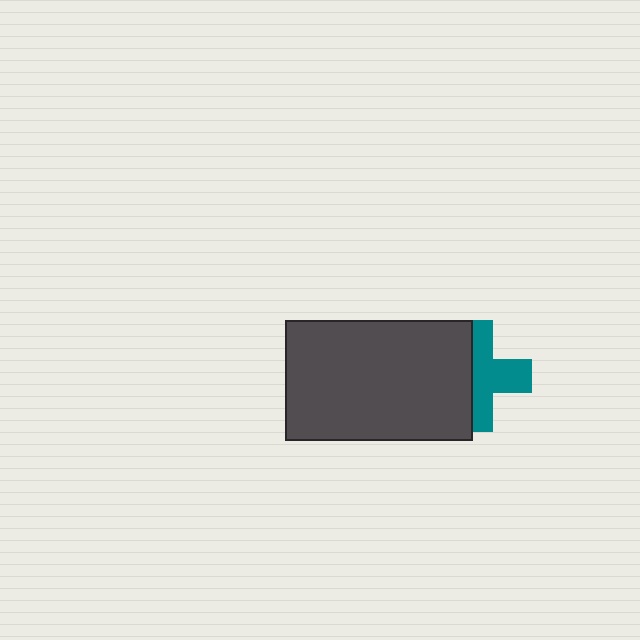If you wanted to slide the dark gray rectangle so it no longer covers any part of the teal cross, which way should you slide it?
Slide it left — that is the most direct way to separate the two shapes.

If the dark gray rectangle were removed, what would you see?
You would see the complete teal cross.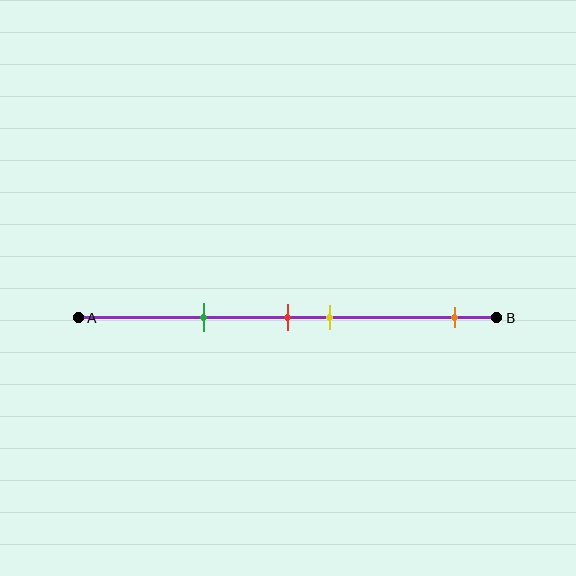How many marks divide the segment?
There are 4 marks dividing the segment.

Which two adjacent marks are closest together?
The red and yellow marks are the closest adjacent pair.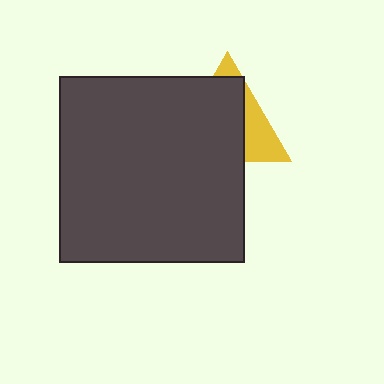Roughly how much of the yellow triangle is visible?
A small part of it is visible (roughly 31%).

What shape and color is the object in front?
The object in front is a dark gray square.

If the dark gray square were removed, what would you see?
You would see the complete yellow triangle.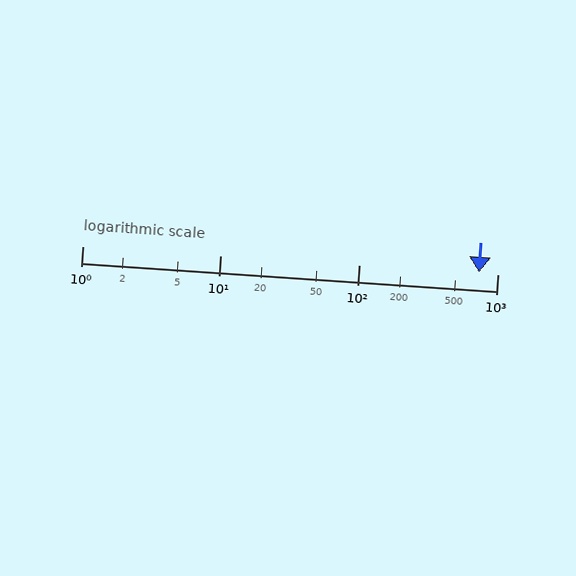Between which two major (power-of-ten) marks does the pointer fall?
The pointer is between 100 and 1000.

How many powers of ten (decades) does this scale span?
The scale spans 3 decades, from 1 to 1000.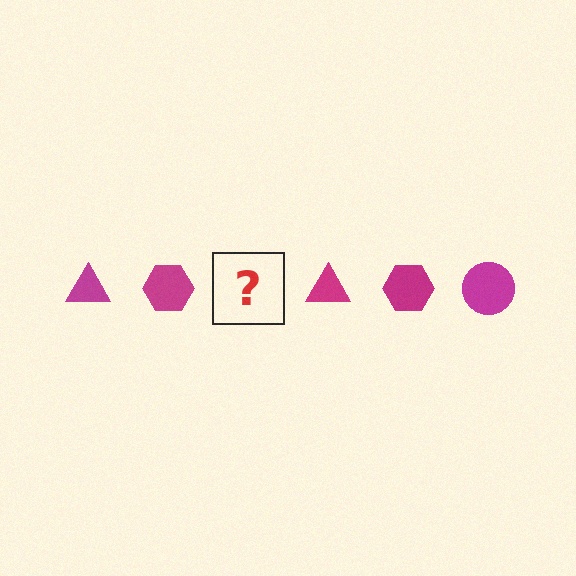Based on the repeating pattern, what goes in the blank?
The blank should be a magenta circle.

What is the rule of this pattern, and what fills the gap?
The rule is that the pattern cycles through triangle, hexagon, circle shapes in magenta. The gap should be filled with a magenta circle.